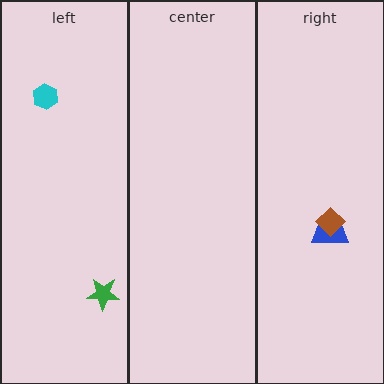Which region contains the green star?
The left region.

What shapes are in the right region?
The blue trapezoid, the brown diamond.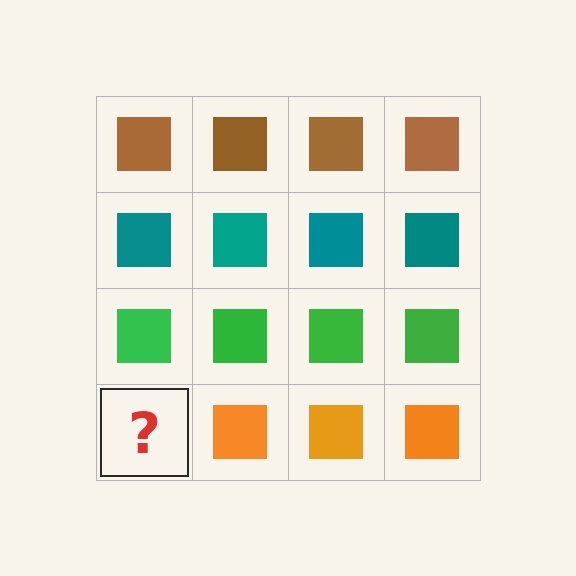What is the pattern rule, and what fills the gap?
The rule is that each row has a consistent color. The gap should be filled with an orange square.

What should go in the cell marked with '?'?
The missing cell should contain an orange square.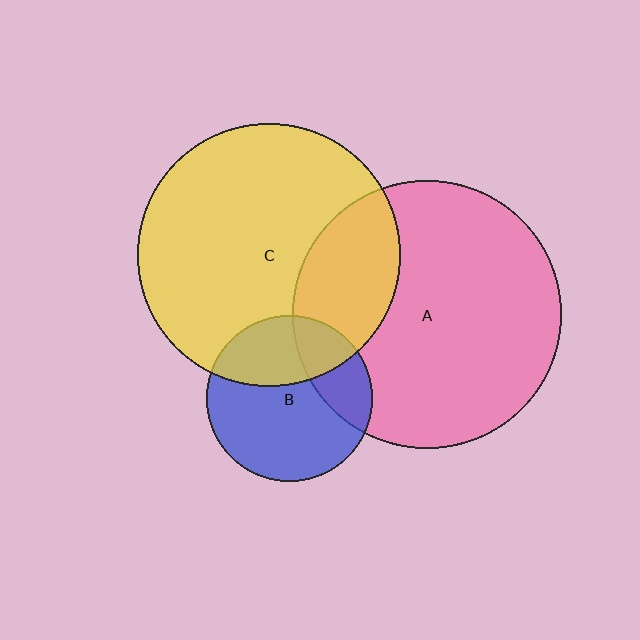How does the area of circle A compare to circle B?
Approximately 2.6 times.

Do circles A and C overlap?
Yes.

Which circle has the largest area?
Circle A (pink).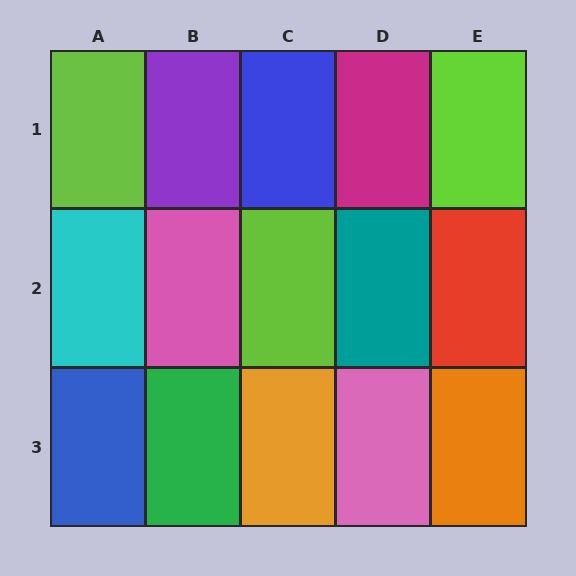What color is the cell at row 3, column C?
Orange.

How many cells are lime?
3 cells are lime.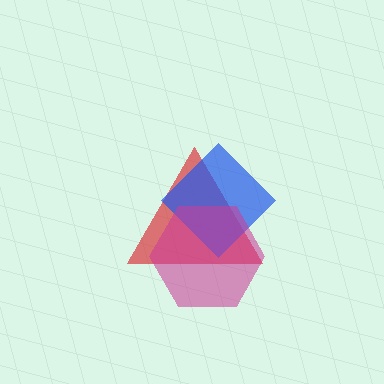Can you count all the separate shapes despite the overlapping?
Yes, there are 3 separate shapes.